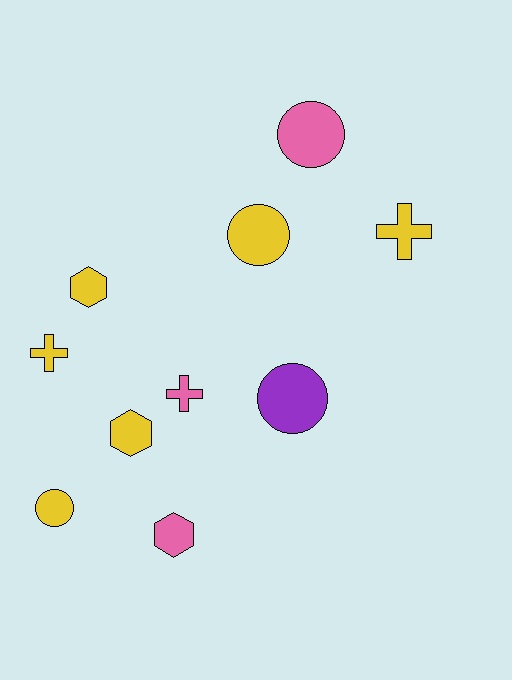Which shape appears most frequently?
Circle, with 4 objects.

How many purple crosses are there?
There are no purple crosses.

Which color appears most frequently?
Yellow, with 6 objects.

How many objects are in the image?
There are 10 objects.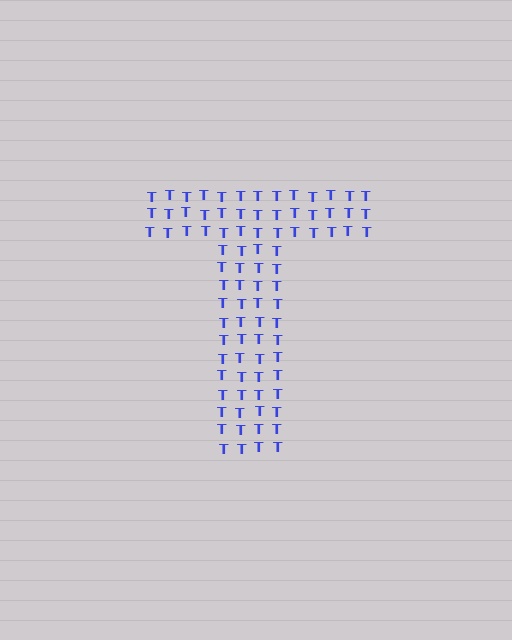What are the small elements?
The small elements are letter T's.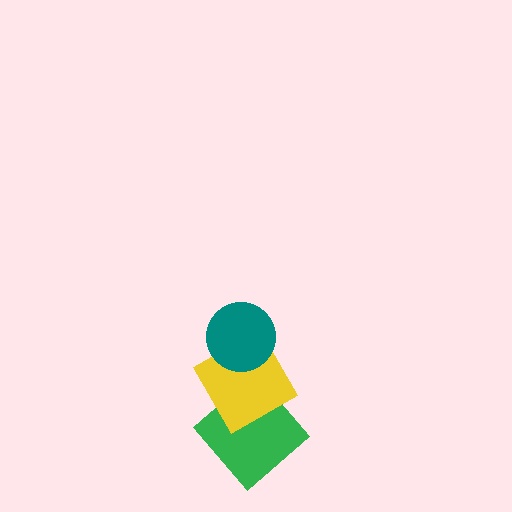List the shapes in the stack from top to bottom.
From top to bottom: the teal circle, the yellow square, the green diamond.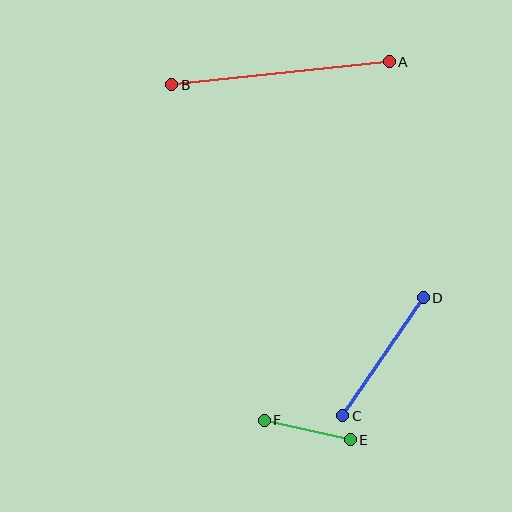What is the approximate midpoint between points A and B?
The midpoint is at approximately (281, 73) pixels.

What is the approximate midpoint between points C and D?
The midpoint is at approximately (383, 357) pixels.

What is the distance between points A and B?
The distance is approximately 219 pixels.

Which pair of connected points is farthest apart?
Points A and B are farthest apart.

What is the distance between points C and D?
The distance is approximately 143 pixels.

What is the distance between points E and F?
The distance is approximately 88 pixels.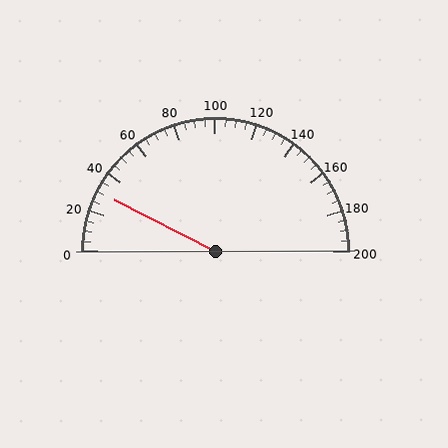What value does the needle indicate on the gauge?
The needle indicates approximately 30.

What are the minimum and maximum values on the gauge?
The gauge ranges from 0 to 200.